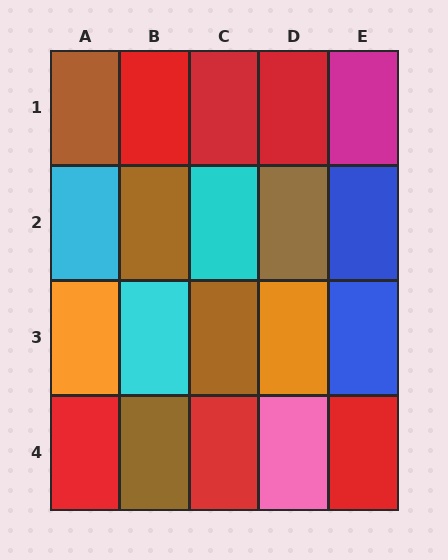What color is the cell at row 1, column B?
Red.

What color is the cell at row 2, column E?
Blue.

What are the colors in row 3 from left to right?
Orange, cyan, brown, orange, blue.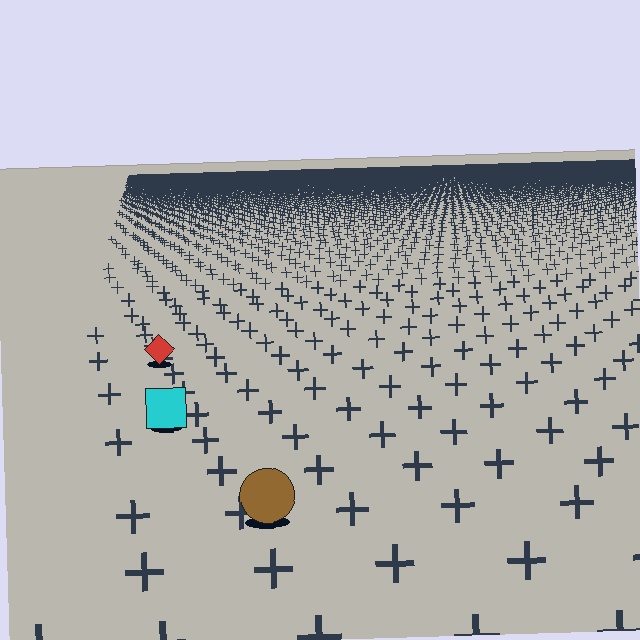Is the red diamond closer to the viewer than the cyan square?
No. The cyan square is closer — you can tell from the texture gradient: the ground texture is coarser near it.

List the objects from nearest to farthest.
From nearest to farthest: the brown circle, the cyan square, the red diamond.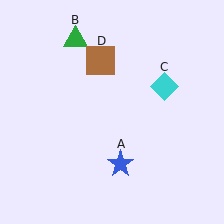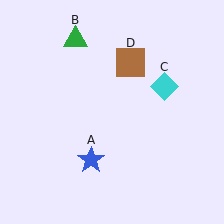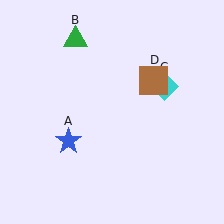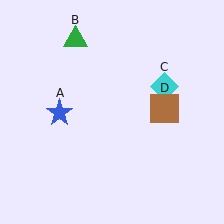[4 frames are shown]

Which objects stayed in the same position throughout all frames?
Green triangle (object B) and cyan diamond (object C) remained stationary.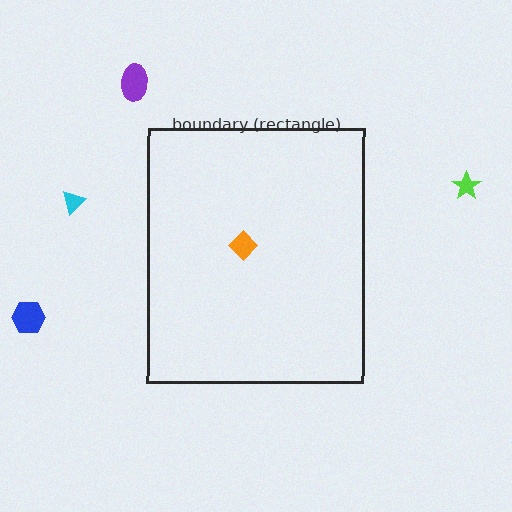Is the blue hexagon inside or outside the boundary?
Outside.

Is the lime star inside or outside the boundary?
Outside.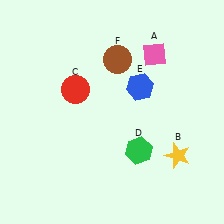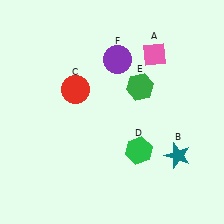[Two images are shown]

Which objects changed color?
B changed from yellow to teal. E changed from blue to green. F changed from brown to purple.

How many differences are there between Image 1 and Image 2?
There are 3 differences between the two images.